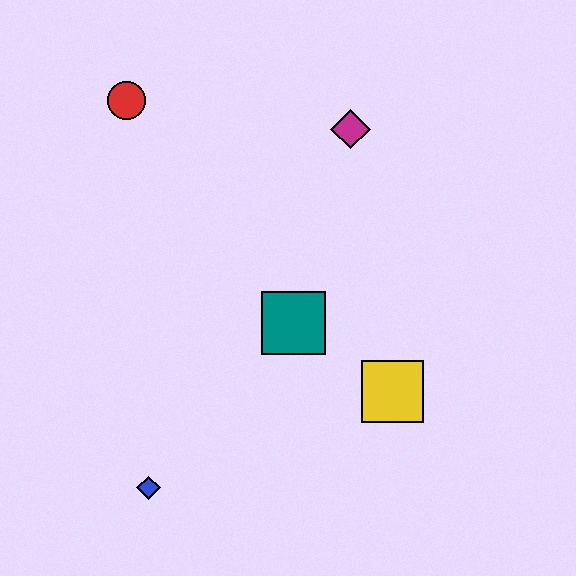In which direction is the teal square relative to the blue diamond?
The teal square is above the blue diamond.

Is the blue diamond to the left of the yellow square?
Yes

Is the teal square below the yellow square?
No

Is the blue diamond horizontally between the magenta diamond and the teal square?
No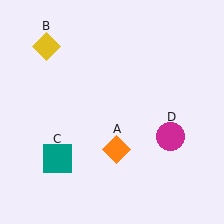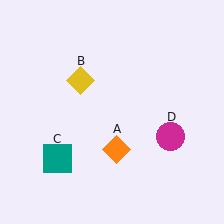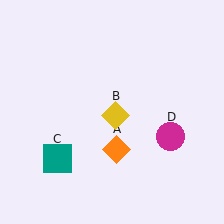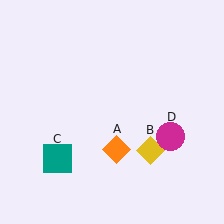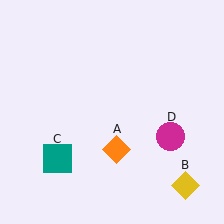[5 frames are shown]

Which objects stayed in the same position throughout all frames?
Orange diamond (object A) and teal square (object C) and magenta circle (object D) remained stationary.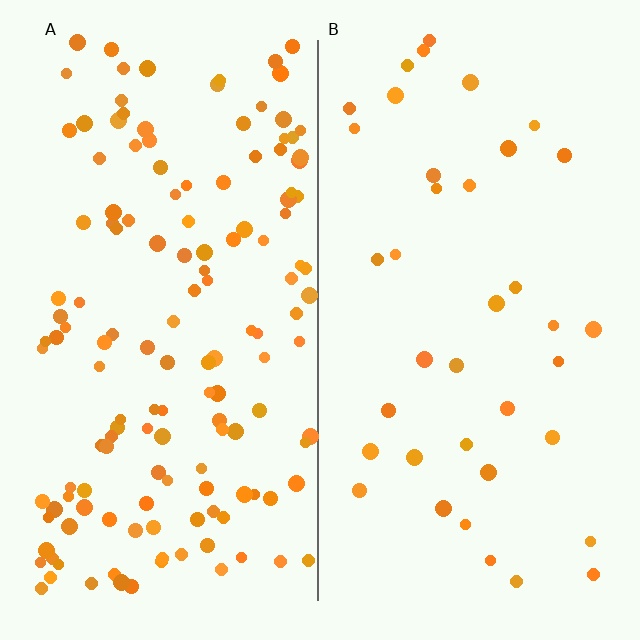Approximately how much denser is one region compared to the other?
Approximately 3.8× — region A over region B.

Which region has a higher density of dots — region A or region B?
A (the left).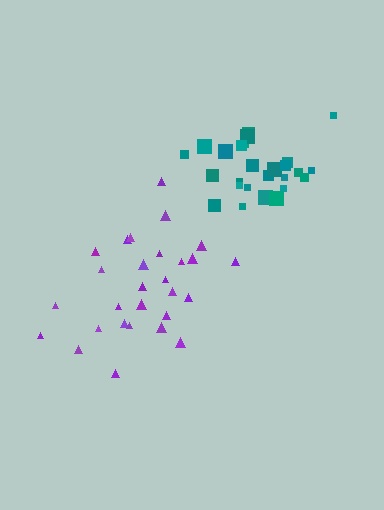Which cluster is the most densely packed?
Teal.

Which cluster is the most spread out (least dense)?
Purple.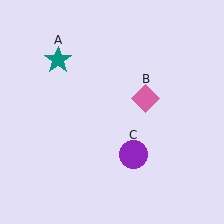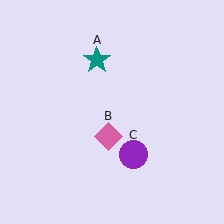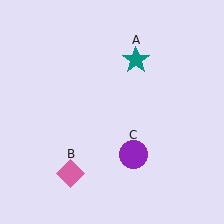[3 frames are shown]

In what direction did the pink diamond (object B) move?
The pink diamond (object B) moved down and to the left.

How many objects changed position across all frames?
2 objects changed position: teal star (object A), pink diamond (object B).